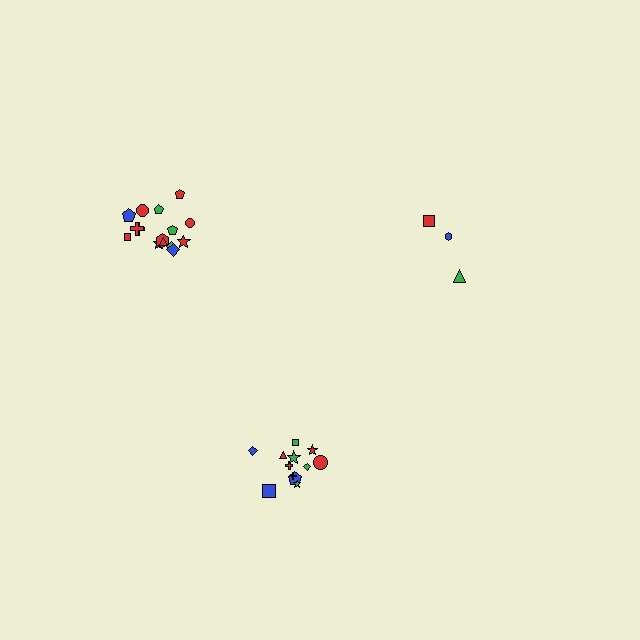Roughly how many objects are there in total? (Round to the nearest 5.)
Roughly 30 objects in total.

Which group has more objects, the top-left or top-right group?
The top-left group.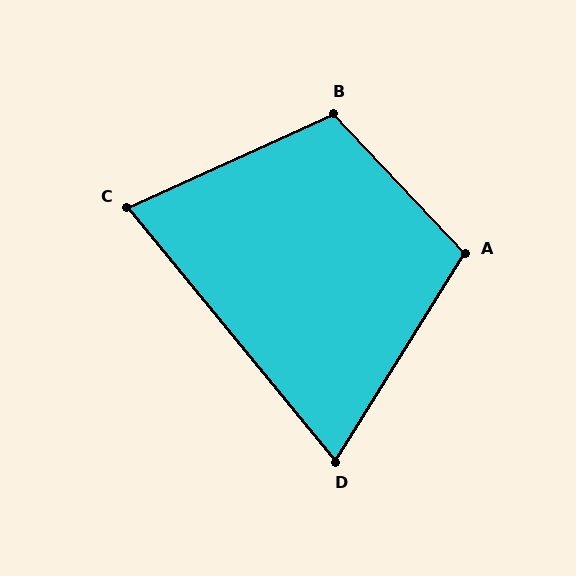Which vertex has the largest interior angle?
B, at approximately 109 degrees.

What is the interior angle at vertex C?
Approximately 75 degrees (acute).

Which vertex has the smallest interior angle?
D, at approximately 71 degrees.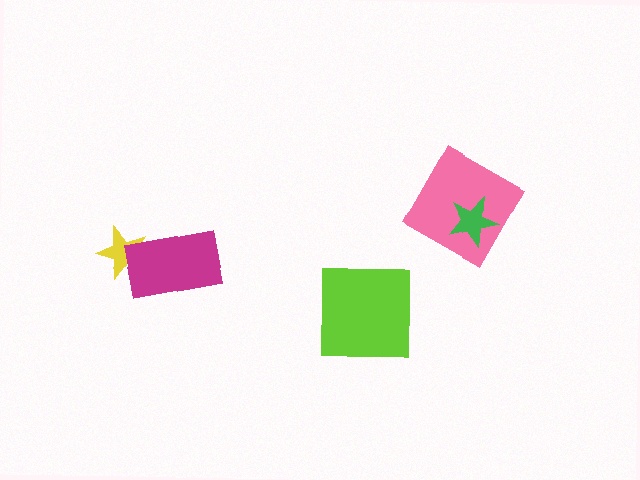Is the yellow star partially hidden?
Yes, it is partially covered by another shape.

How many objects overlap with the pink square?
1 object overlaps with the pink square.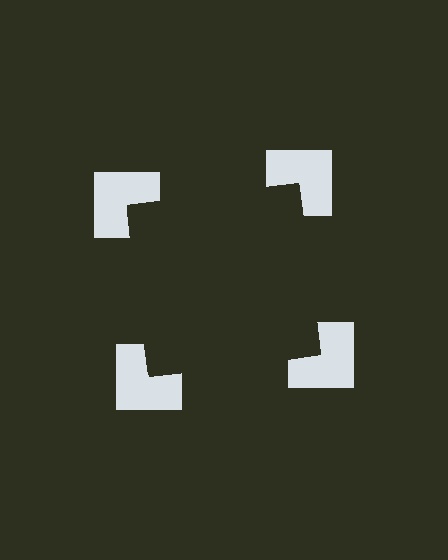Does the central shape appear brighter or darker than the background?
It typically appears slightly darker than the background, even though no actual brightness change is drawn.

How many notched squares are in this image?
There are 4 — one at each vertex of the illusory square.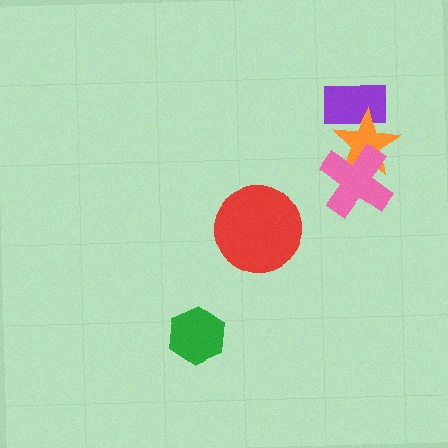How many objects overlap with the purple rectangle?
1 object overlaps with the purple rectangle.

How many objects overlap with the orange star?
2 objects overlap with the orange star.